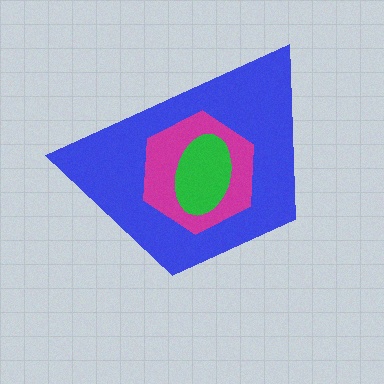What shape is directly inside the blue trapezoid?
The magenta hexagon.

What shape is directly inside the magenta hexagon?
The green ellipse.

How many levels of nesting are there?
3.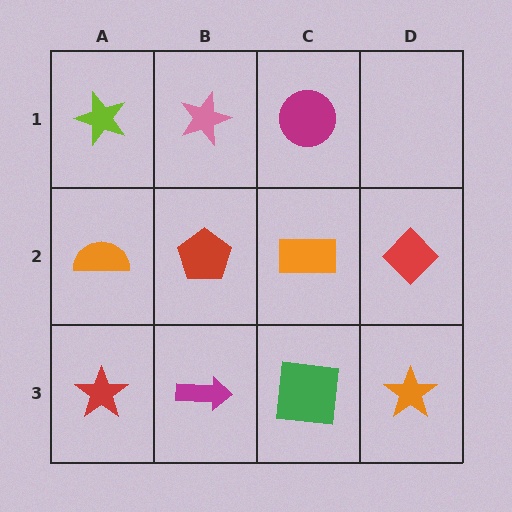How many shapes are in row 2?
4 shapes.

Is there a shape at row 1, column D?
No, that cell is empty.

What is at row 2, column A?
An orange semicircle.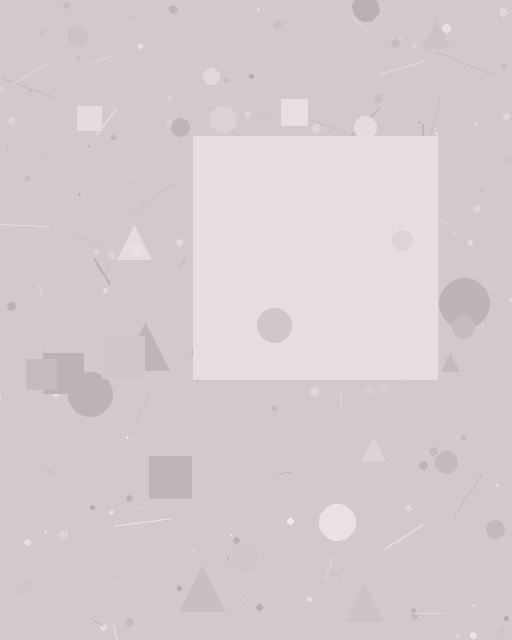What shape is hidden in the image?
A square is hidden in the image.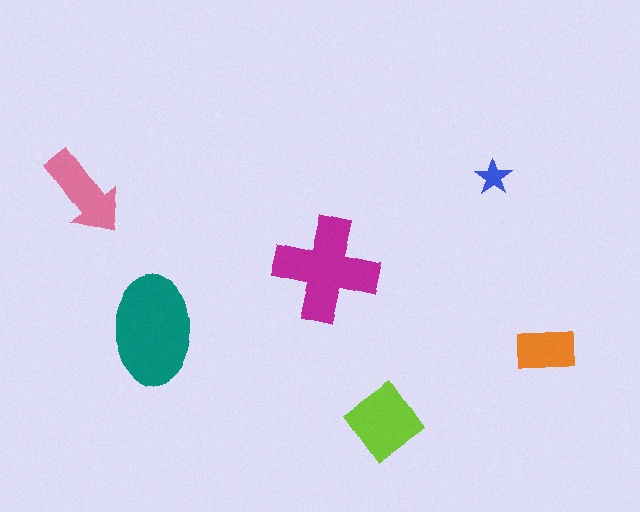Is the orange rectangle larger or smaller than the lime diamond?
Smaller.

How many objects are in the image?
There are 6 objects in the image.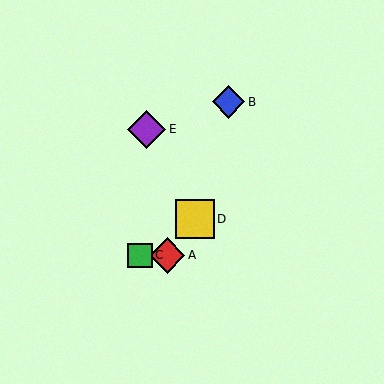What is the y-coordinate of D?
Object D is at y≈219.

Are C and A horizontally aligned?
Yes, both are at y≈255.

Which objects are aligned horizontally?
Objects A, C are aligned horizontally.